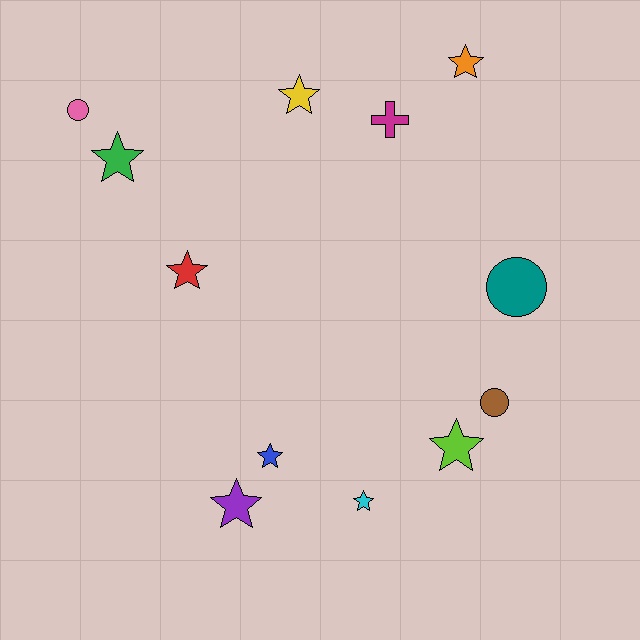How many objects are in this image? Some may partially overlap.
There are 12 objects.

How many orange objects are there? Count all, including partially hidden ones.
There is 1 orange object.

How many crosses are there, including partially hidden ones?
There is 1 cross.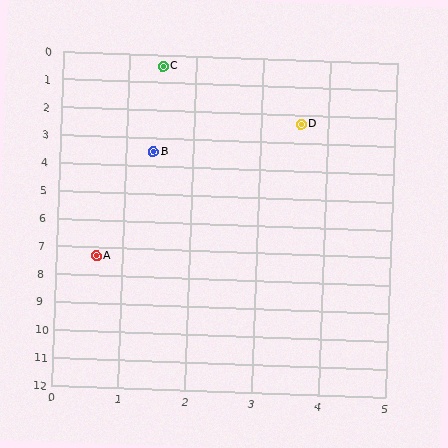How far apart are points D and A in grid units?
Points D and A are about 5.8 grid units apart.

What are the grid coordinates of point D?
Point D is at approximately (3.6, 2.3).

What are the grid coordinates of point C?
Point C is at approximately (1.5, 0.4).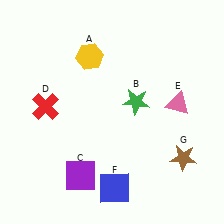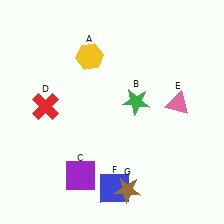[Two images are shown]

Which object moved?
The brown star (G) moved left.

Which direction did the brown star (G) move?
The brown star (G) moved left.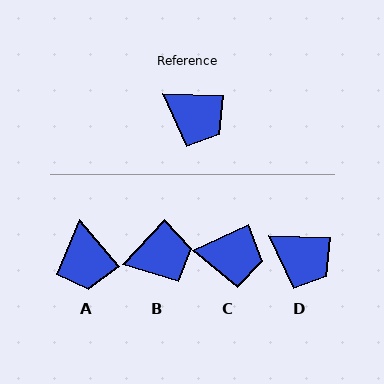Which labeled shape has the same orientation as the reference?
D.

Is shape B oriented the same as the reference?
No, it is off by about 48 degrees.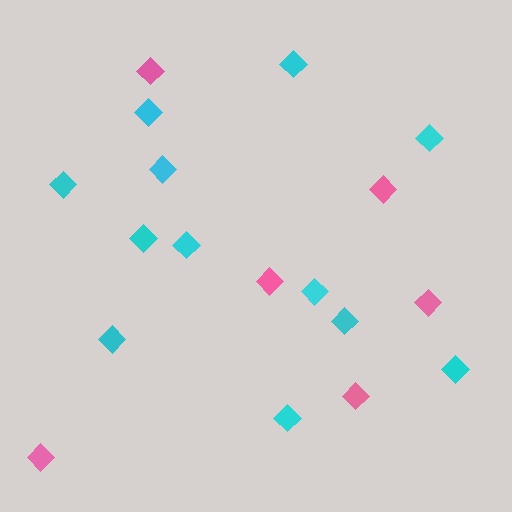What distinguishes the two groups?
There are 2 groups: one group of pink diamonds (6) and one group of cyan diamonds (12).